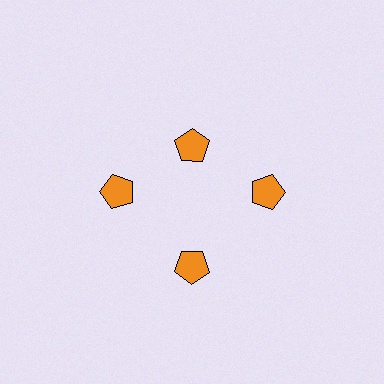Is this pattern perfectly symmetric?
No. The 4 orange pentagons are arranged in a ring, but one element near the 12 o'clock position is pulled inward toward the center, breaking the 4-fold rotational symmetry.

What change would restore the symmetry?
The symmetry would be restored by moving it outward, back onto the ring so that all 4 pentagons sit at equal angles and equal distance from the center.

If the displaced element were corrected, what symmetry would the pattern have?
It would have 4-fold rotational symmetry — the pattern would map onto itself every 90 degrees.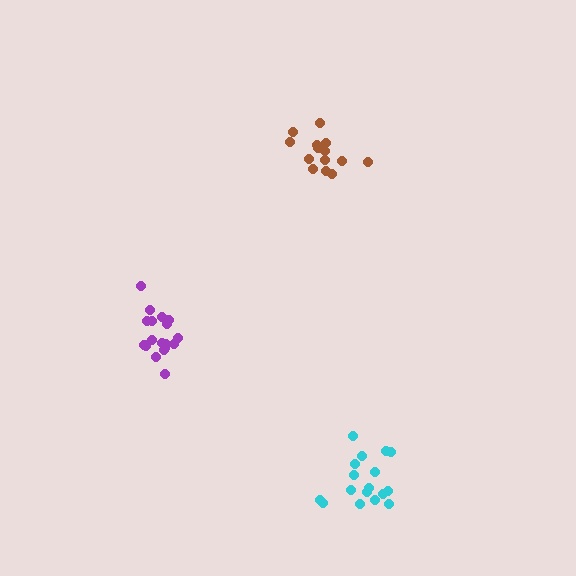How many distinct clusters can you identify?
There are 3 distinct clusters.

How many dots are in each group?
Group 1: 18 dots, Group 2: 14 dots, Group 3: 17 dots (49 total).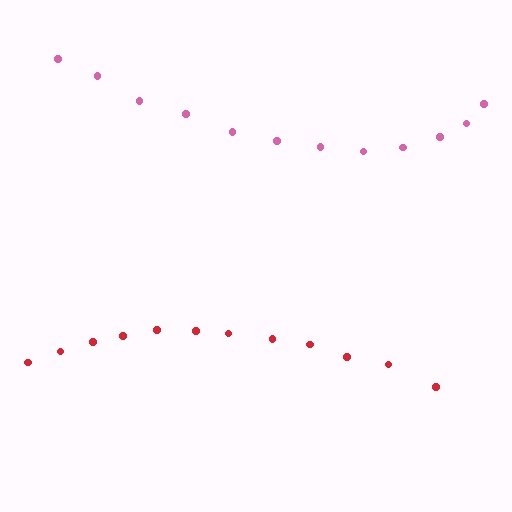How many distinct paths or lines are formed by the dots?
There are 2 distinct paths.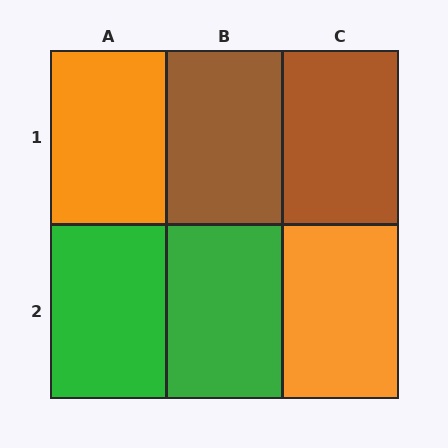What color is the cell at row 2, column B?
Green.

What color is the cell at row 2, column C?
Orange.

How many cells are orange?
2 cells are orange.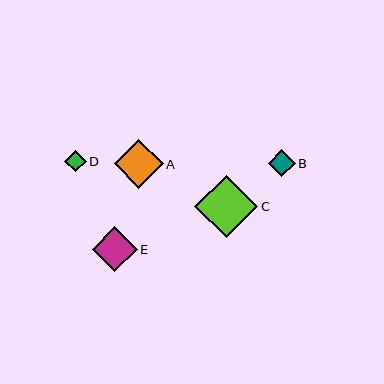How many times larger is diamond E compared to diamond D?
Diamond E is approximately 2.1 times the size of diamond D.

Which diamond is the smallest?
Diamond D is the smallest with a size of approximately 21 pixels.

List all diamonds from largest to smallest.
From largest to smallest: C, A, E, B, D.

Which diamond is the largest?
Diamond C is the largest with a size of approximately 63 pixels.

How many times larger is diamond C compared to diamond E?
Diamond C is approximately 1.4 times the size of diamond E.